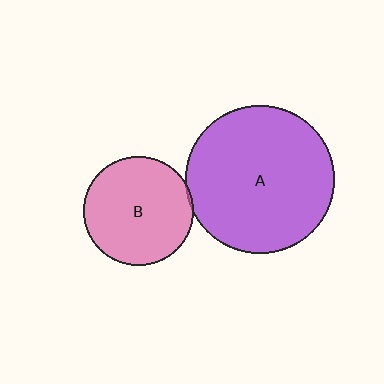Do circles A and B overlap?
Yes.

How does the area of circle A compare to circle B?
Approximately 1.8 times.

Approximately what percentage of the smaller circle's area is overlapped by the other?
Approximately 5%.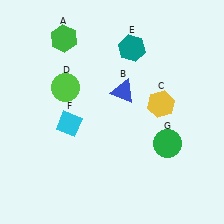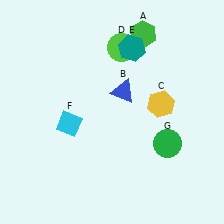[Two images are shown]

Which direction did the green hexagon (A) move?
The green hexagon (A) moved right.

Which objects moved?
The objects that moved are: the green hexagon (A), the lime circle (D).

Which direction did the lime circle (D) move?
The lime circle (D) moved right.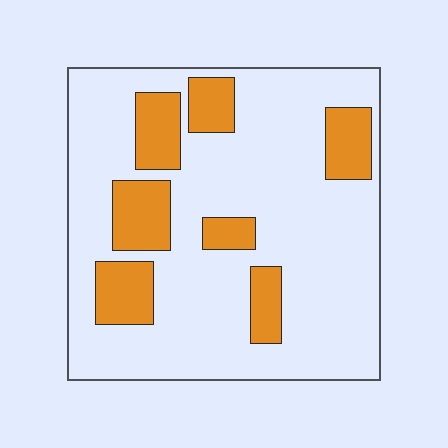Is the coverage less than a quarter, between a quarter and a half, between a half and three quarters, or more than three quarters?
Less than a quarter.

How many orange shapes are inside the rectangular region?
7.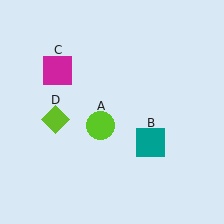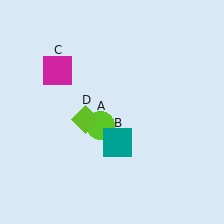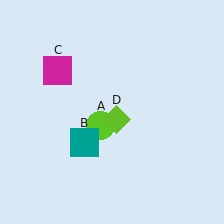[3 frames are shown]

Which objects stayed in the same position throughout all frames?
Lime circle (object A) and magenta square (object C) remained stationary.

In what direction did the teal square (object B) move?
The teal square (object B) moved left.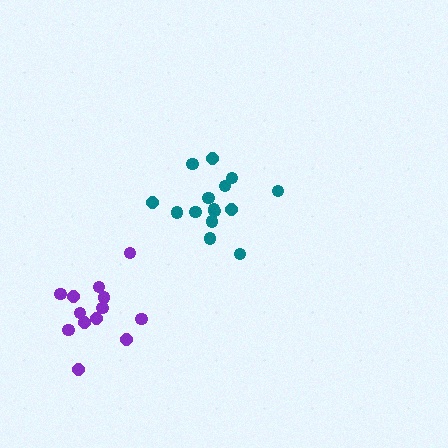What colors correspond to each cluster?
The clusters are colored: teal, purple.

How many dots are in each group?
Group 1: 15 dots, Group 2: 13 dots (28 total).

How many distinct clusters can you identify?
There are 2 distinct clusters.